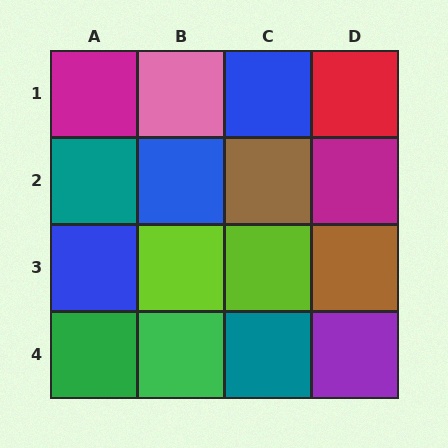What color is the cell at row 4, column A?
Green.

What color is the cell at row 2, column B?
Blue.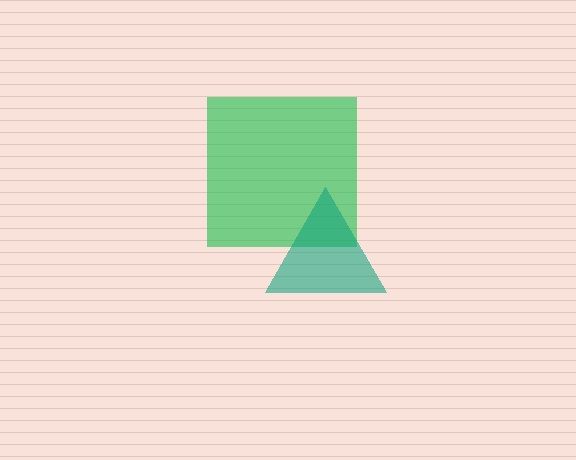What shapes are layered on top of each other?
The layered shapes are: a green square, a teal triangle.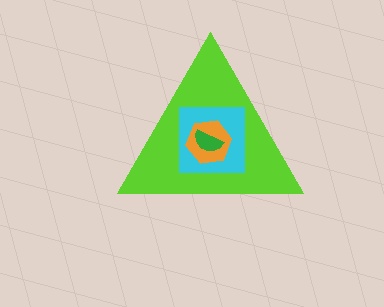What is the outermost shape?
The lime triangle.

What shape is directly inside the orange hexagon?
The green semicircle.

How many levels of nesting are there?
4.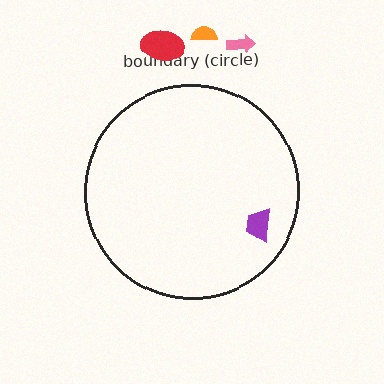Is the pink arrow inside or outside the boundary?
Outside.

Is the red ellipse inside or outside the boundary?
Outside.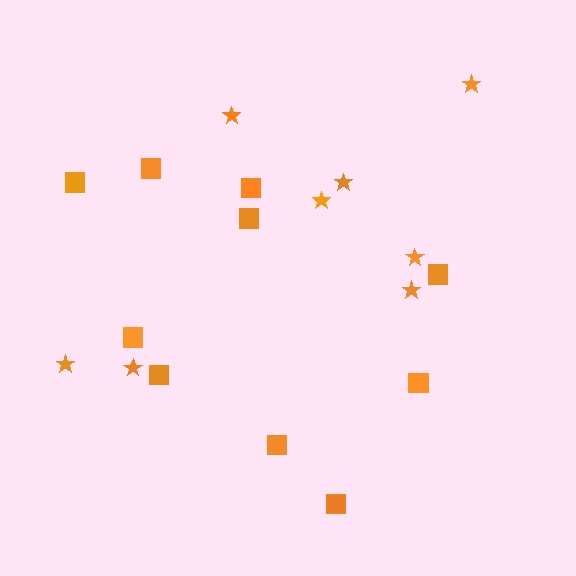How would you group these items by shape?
There are 2 groups: one group of stars (8) and one group of squares (10).